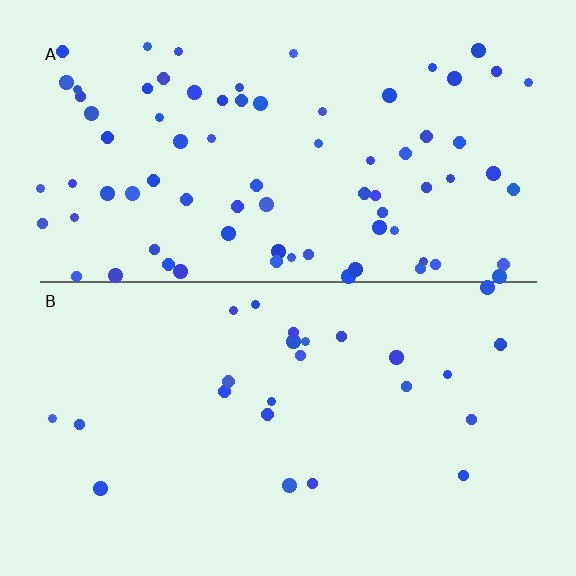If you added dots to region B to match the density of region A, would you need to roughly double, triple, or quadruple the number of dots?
Approximately triple.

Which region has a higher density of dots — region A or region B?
A (the top).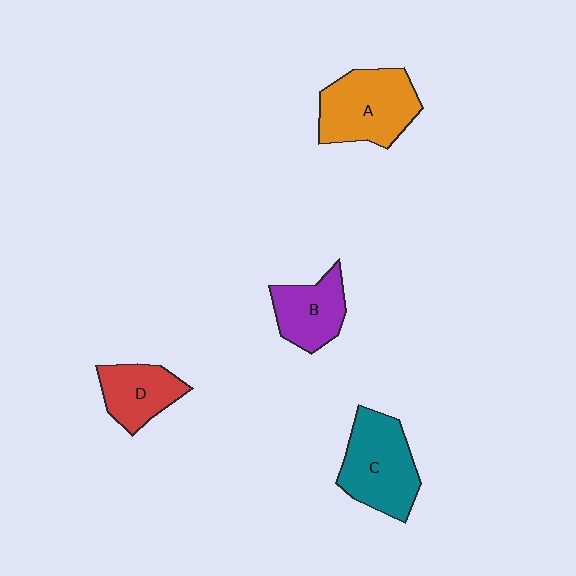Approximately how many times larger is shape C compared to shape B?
Approximately 1.5 times.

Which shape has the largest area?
Shape A (orange).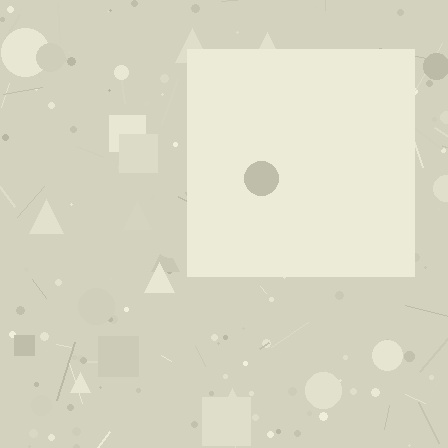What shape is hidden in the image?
A square is hidden in the image.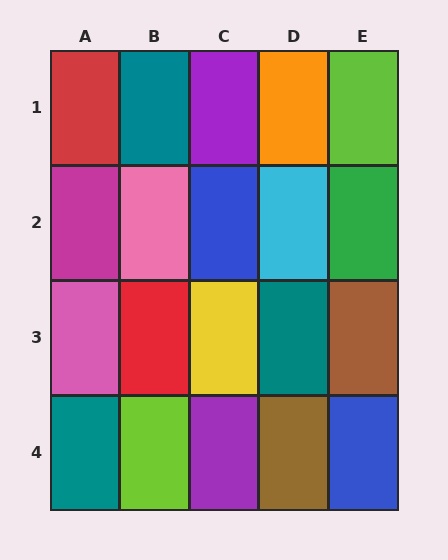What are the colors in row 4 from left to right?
Teal, lime, purple, brown, blue.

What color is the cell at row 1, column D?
Orange.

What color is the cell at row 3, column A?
Pink.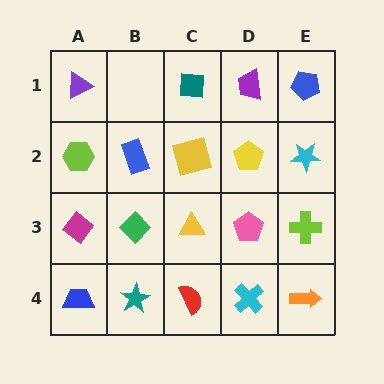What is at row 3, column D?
A pink pentagon.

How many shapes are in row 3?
5 shapes.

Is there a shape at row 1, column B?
No, that cell is empty.